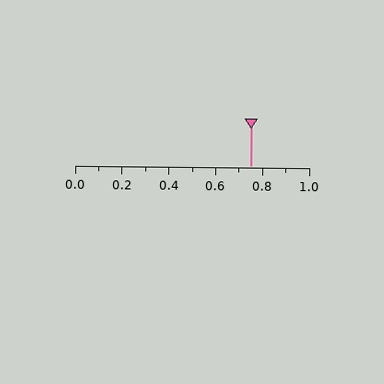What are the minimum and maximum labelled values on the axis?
The axis runs from 0.0 to 1.0.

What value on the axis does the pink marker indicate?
The marker indicates approximately 0.75.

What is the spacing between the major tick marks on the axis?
The major ticks are spaced 0.2 apart.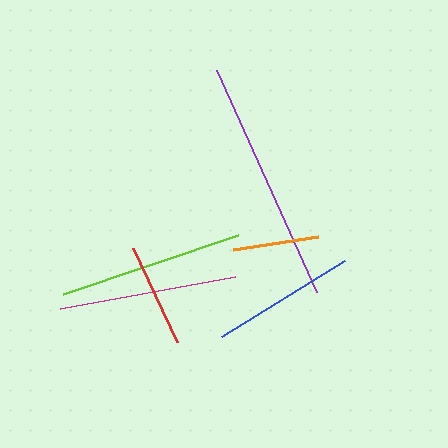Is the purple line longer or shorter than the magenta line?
The purple line is longer than the magenta line.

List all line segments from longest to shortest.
From longest to shortest: purple, lime, magenta, blue, red, orange.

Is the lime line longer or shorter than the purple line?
The purple line is longer than the lime line.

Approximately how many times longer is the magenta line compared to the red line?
The magenta line is approximately 1.7 times the length of the red line.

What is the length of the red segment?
The red segment is approximately 103 pixels long.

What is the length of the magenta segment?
The magenta segment is approximately 179 pixels long.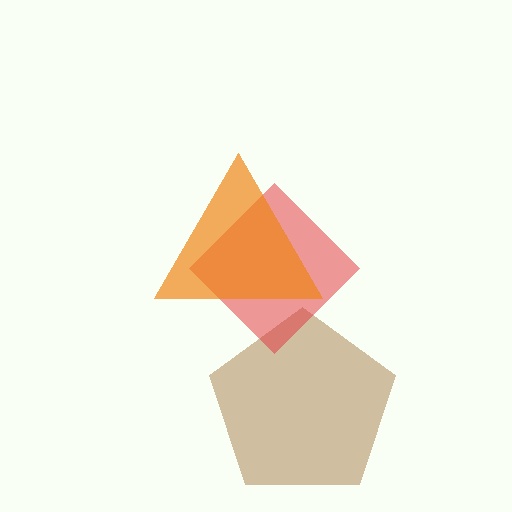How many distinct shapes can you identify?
There are 3 distinct shapes: a brown pentagon, a red diamond, an orange triangle.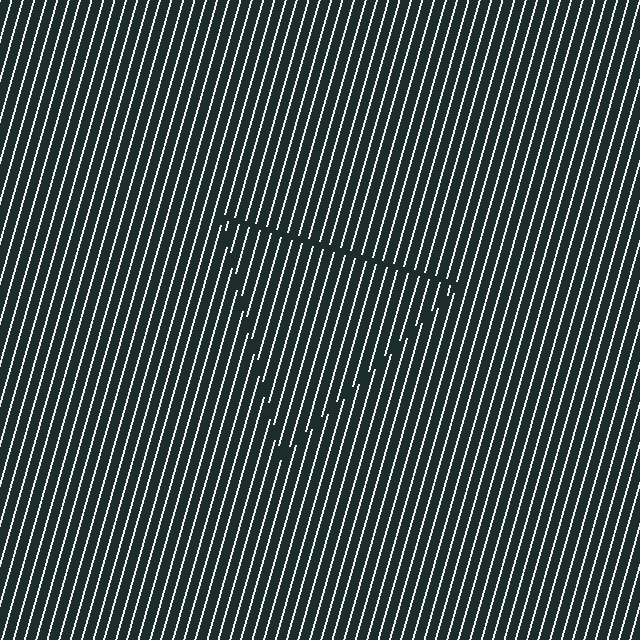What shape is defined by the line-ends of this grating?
An illusory triangle. The interior of the shape contains the same grating, shifted by half a period — the contour is defined by the phase discontinuity where line-ends from the inner and outer gratings abut.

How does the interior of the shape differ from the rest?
The interior of the shape contains the same grating, shifted by half a period — the contour is defined by the phase discontinuity where line-ends from the inner and outer gratings abut.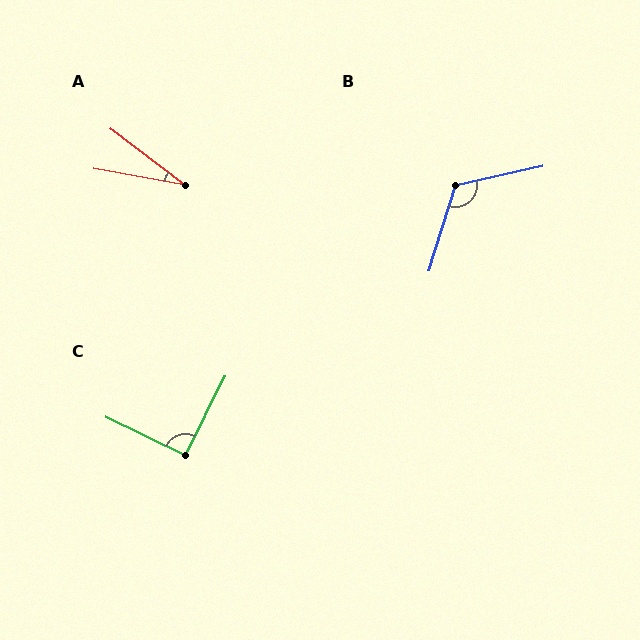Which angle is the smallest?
A, at approximately 27 degrees.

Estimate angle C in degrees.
Approximately 91 degrees.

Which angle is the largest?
B, at approximately 120 degrees.